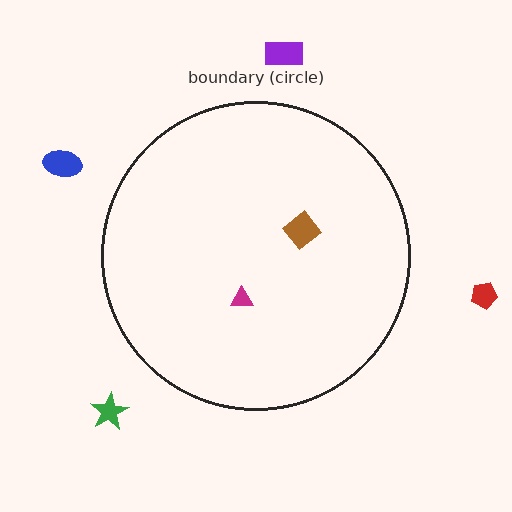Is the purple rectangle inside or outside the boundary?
Outside.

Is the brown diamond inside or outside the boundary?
Inside.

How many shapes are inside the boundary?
2 inside, 4 outside.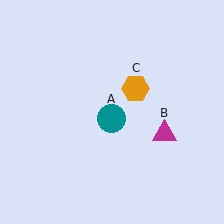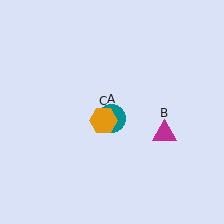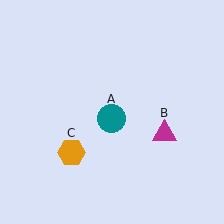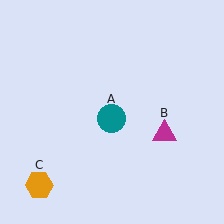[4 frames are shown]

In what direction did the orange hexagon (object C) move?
The orange hexagon (object C) moved down and to the left.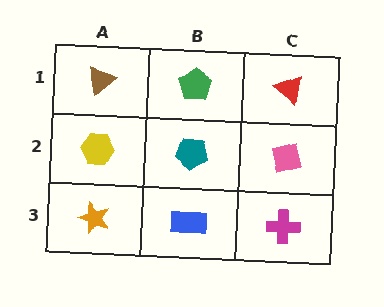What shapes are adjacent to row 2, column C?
A red triangle (row 1, column C), a magenta cross (row 3, column C), a teal pentagon (row 2, column B).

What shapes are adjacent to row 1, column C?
A pink square (row 2, column C), a green pentagon (row 1, column B).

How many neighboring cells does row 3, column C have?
2.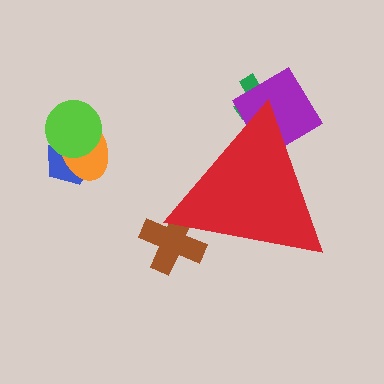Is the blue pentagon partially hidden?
No, the blue pentagon is fully visible.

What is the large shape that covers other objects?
A red triangle.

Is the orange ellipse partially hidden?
No, the orange ellipse is fully visible.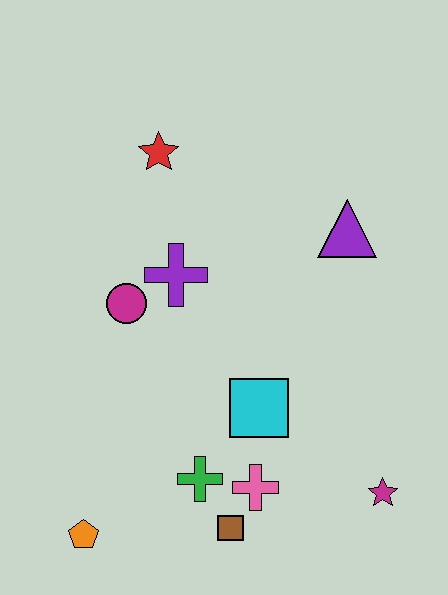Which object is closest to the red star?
The purple cross is closest to the red star.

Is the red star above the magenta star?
Yes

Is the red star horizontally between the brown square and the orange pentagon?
Yes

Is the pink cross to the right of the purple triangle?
No